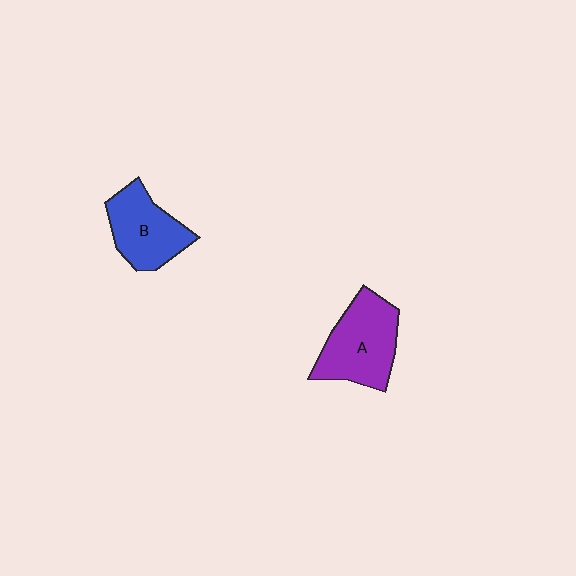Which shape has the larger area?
Shape A (purple).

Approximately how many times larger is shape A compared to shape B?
Approximately 1.2 times.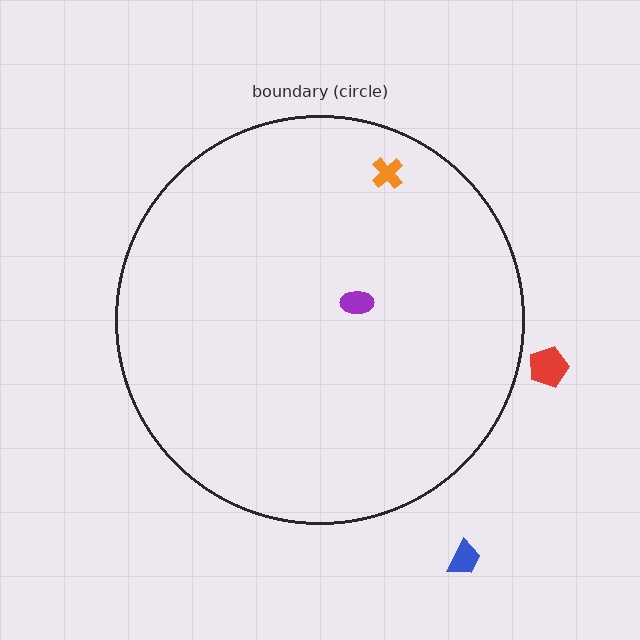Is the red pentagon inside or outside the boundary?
Outside.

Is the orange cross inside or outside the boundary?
Inside.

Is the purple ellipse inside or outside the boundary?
Inside.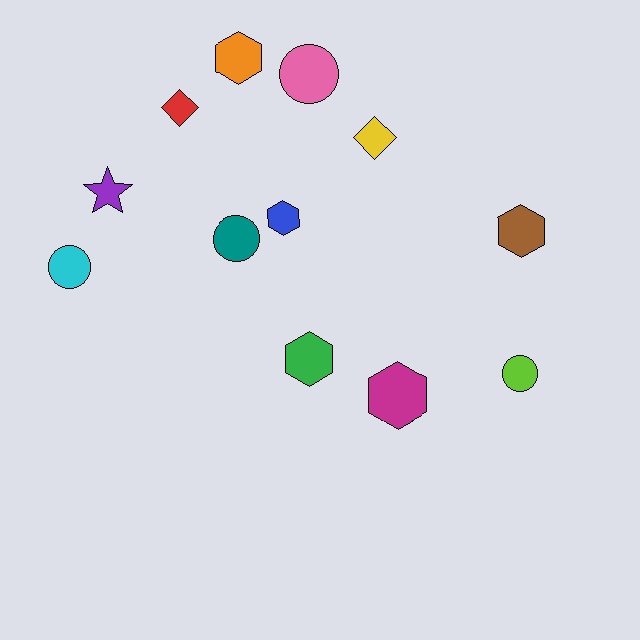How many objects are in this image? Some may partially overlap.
There are 12 objects.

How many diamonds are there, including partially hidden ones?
There are 2 diamonds.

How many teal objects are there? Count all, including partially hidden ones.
There is 1 teal object.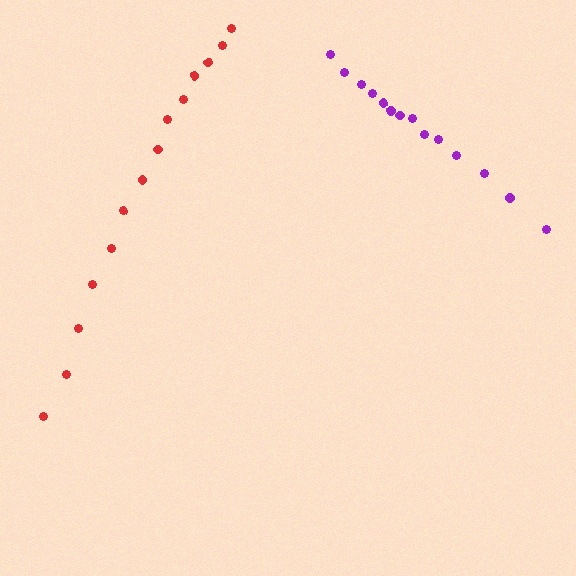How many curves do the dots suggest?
There are 2 distinct paths.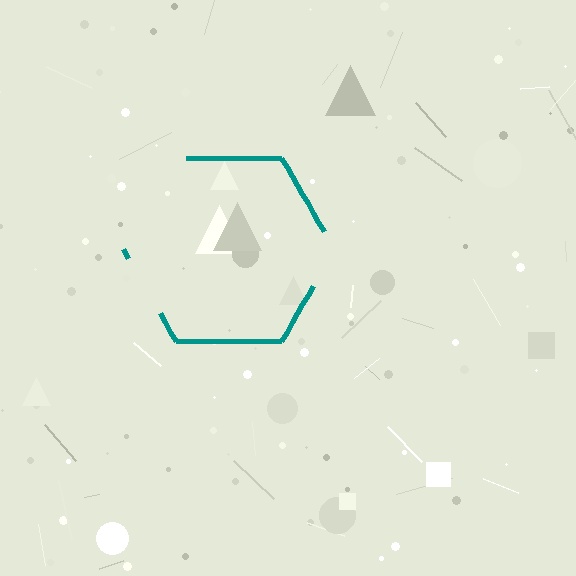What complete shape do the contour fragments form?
The contour fragments form a hexagon.